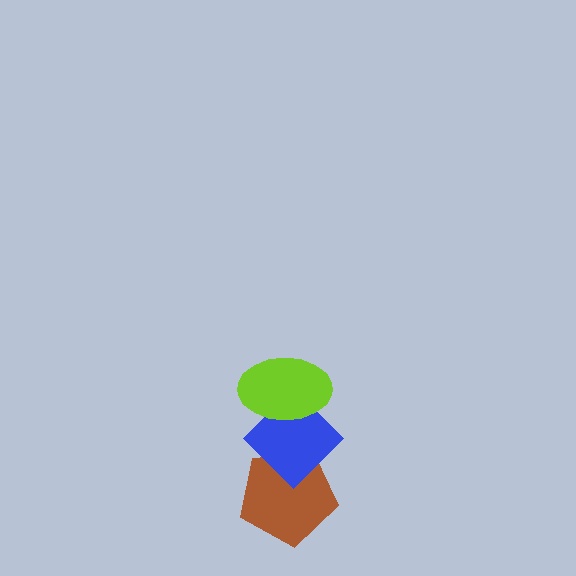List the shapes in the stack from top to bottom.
From top to bottom: the lime ellipse, the blue diamond, the brown pentagon.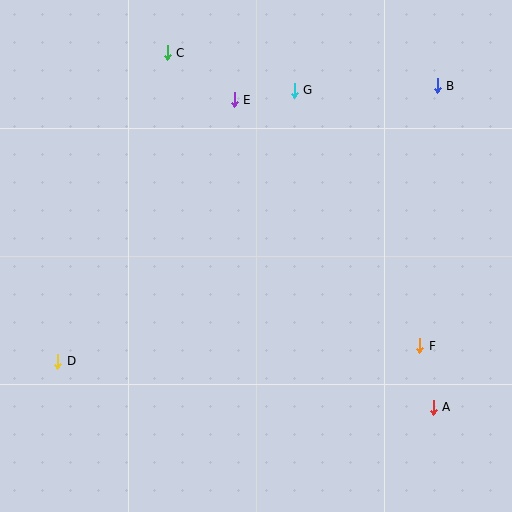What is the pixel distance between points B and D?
The distance between B and D is 469 pixels.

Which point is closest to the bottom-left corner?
Point D is closest to the bottom-left corner.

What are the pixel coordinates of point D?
Point D is at (58, 361).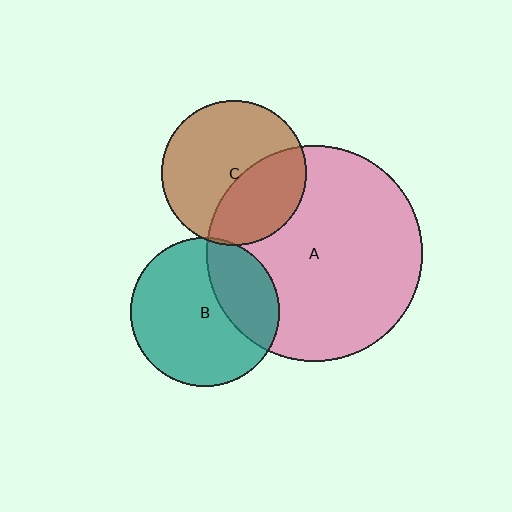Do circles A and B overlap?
Yes.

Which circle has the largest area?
Circle A (pink).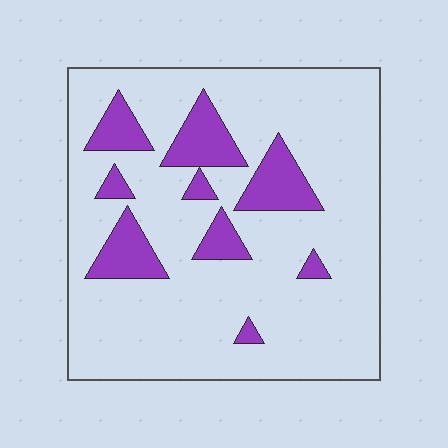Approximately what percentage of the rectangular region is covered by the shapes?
Approximately 15%.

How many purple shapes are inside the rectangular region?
9.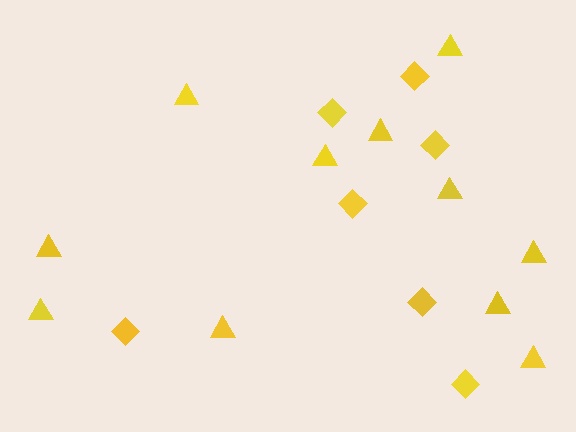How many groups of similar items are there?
There are 2 groups: one group of triangles (11) and one group of diamonds (7).